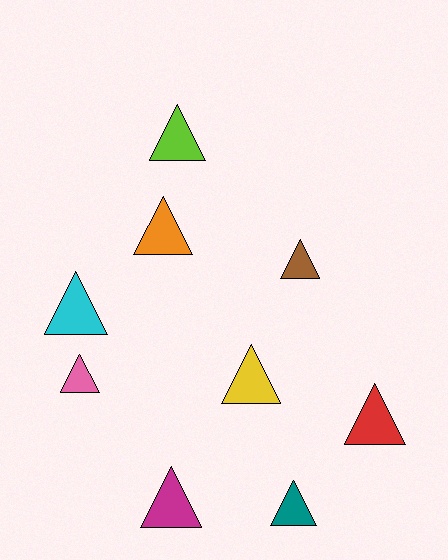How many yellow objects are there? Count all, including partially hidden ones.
There is 1 yellow object.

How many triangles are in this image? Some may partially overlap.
There are 9 triangles.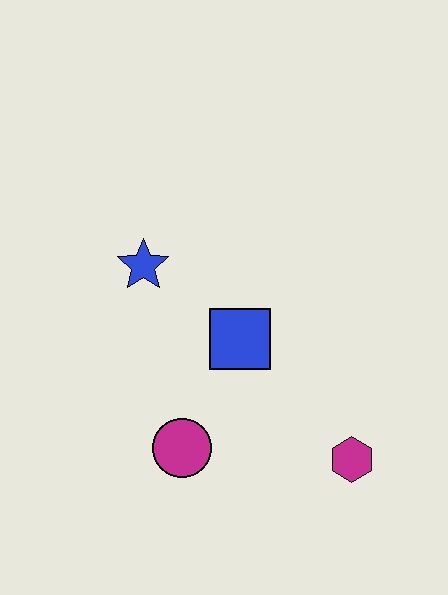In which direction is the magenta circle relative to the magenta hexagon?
The magenta circle is to the left of the magenta hexagon.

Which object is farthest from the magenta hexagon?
The blue star is farthest from the magenta hexagon.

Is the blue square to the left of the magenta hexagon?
Yes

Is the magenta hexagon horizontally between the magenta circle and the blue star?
No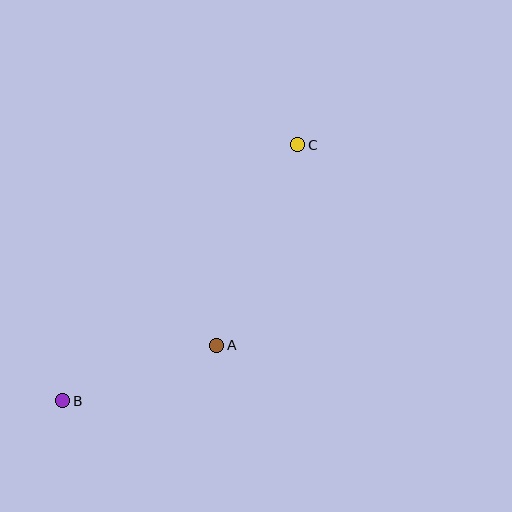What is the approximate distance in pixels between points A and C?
The distance between A and C is approximately 217 pixels.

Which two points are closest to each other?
Points A and B are closest to each other.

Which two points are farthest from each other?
Points B and C are farthest from each other.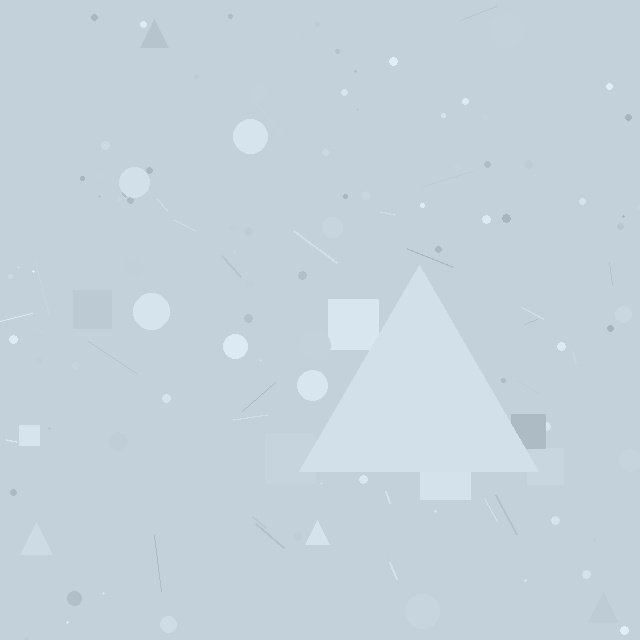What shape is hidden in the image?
A triangle is hidden in the image.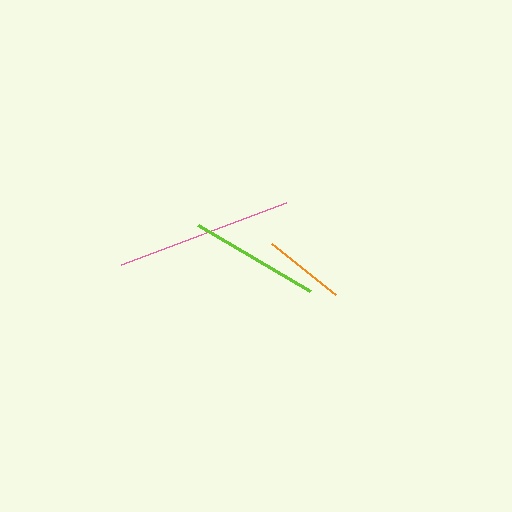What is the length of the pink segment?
The pink segment is approximately 176 pixels long.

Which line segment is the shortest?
The orange line is the shortest at approximately 82 pixels.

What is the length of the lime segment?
The lime segment is approximately 130 pixels long.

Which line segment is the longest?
The pink line is the longest at approximately 176 pixels.